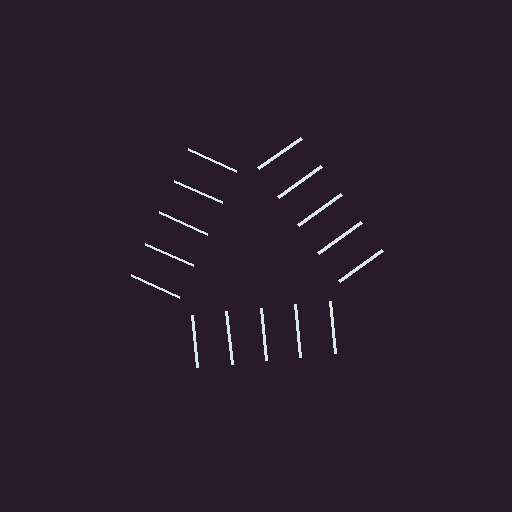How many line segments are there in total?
15 — 5 along each of the 3 edges.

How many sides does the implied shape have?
3 sides — the line-ends trace a triangle.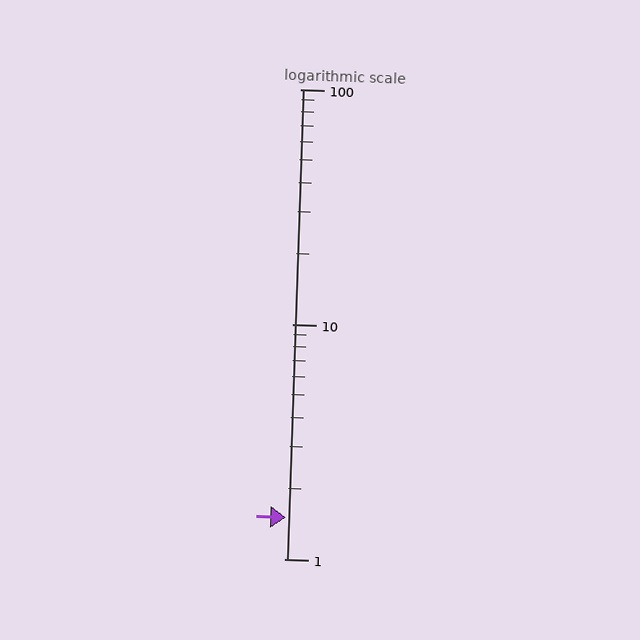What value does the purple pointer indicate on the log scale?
The pointer indicates approximately 1.5.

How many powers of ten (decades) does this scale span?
The scale spans 2 decades, from 1 to 100.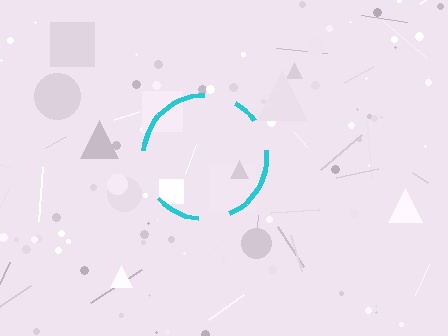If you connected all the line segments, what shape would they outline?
They would outline a circle.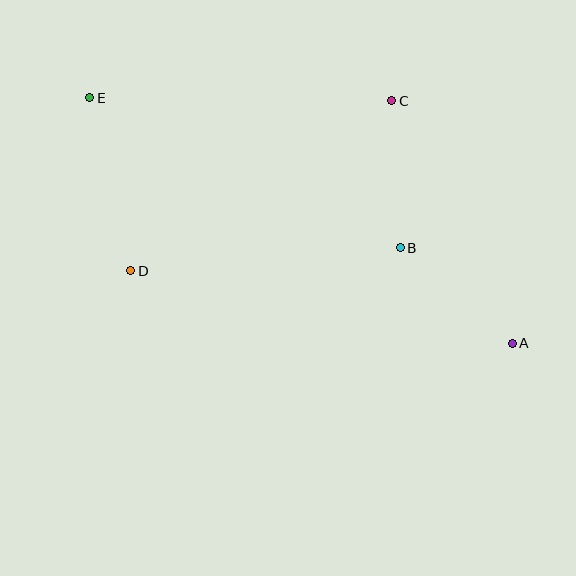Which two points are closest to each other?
Points A and B are closest to each other.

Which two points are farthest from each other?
Points A and E are farthest from each other.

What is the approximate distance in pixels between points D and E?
The distance between D and E is approximately 178 pixels.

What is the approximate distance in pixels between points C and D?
The distance between C and D is approximately 312 pixels.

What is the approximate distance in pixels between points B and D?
The distance between B and D is approximately 271 pixels.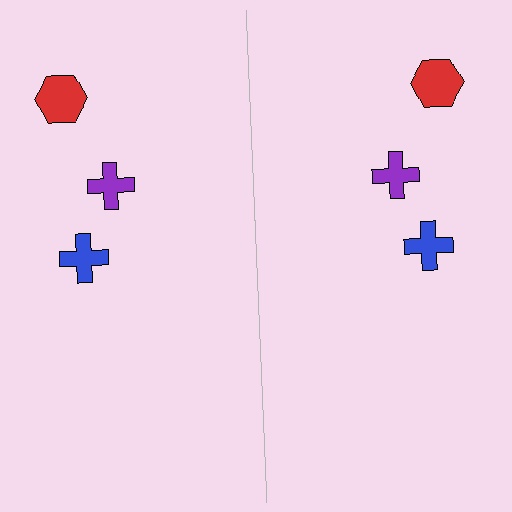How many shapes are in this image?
There are 6 shapes in this image.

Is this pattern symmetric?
Yes, this pattern has bilateral (reflection) symmetry.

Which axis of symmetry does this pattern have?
The pattern has a vertical axis of symmetry running through the center of the image.